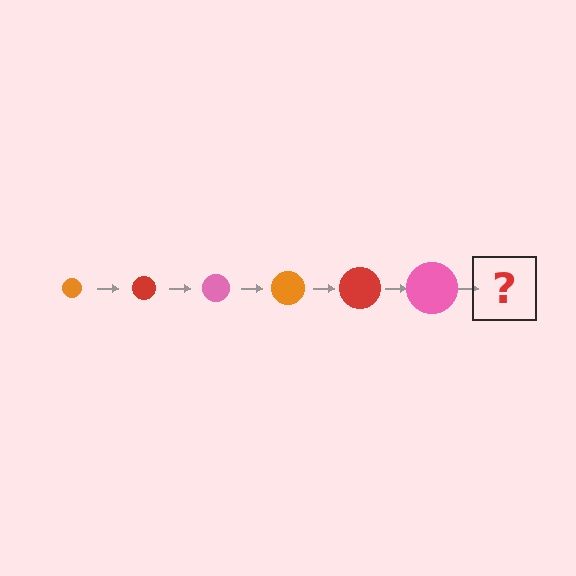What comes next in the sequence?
The next element should be an orange circle, larger than the previous one.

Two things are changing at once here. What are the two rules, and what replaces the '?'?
The two rules are that the circle grows larger each step and the color cycles through orange, red, and pink. The '?' should be an orange circle, larger than the previous one.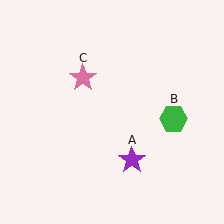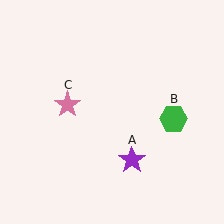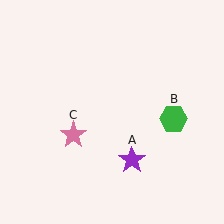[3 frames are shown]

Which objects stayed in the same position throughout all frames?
Purple star (object A) and green hexagon (object B) remained stationary.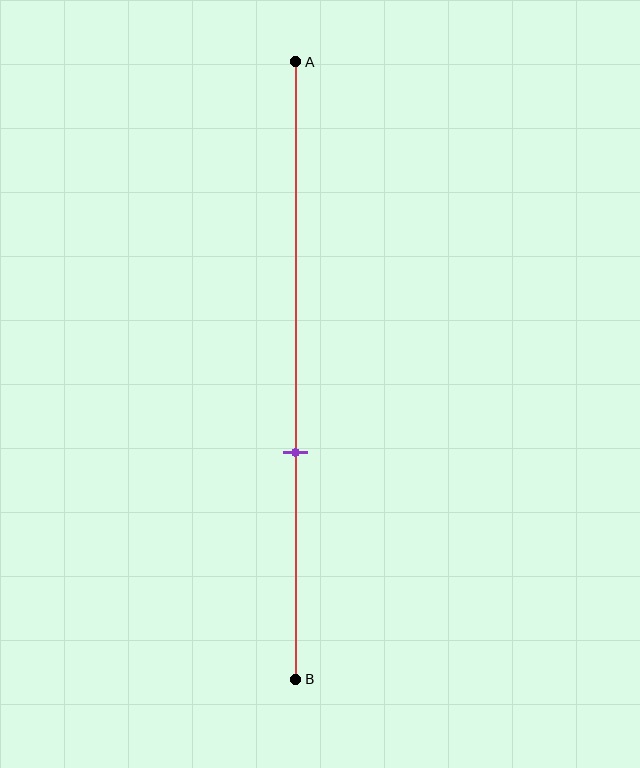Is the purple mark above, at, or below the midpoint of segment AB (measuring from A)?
The purple mark is below the midpoint of segment AB.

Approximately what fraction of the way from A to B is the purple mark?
The purple mark is approximately 65% of the way from A to B.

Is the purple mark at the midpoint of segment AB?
No, the mark is at about 65% from A, not at the 50% midpoint.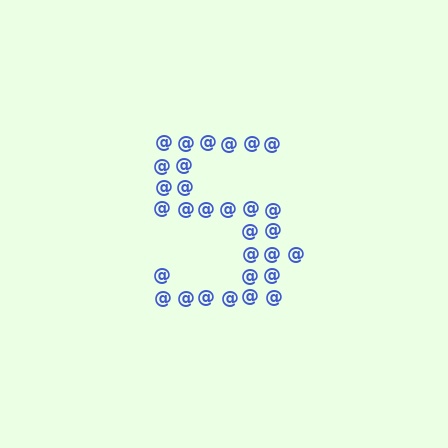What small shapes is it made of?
It is made of small at signs.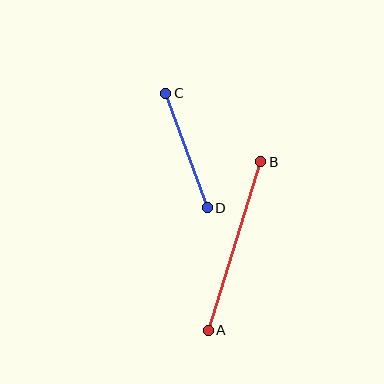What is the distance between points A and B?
The distance is approximately 177 pixels.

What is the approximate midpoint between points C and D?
The midpoint is at approximately (187, 151) pixels.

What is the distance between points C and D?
The distance is approximately 122 pixels.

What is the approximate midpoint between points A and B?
The midpoint is at approximately (234, 246) pixels.